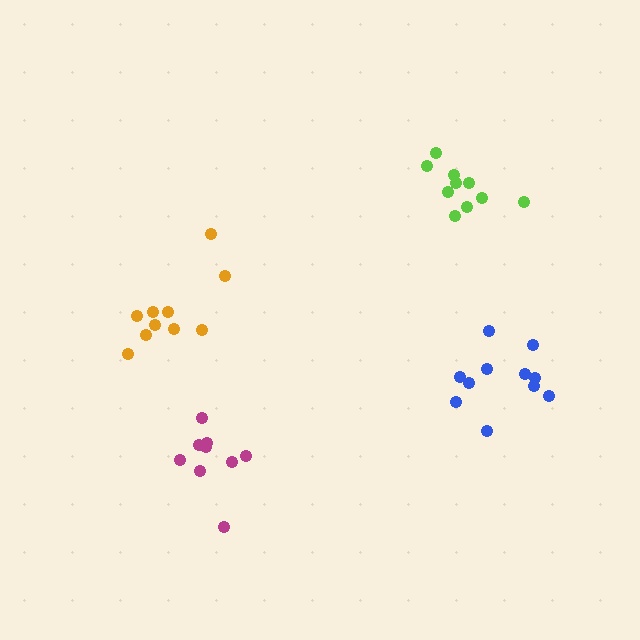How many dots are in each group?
Group 1: 11 dots, Group 2: 10 dots, Group 3: 10 dots, Group 4: 9 dots (40 total).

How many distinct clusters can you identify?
There are 4 distinct clusters.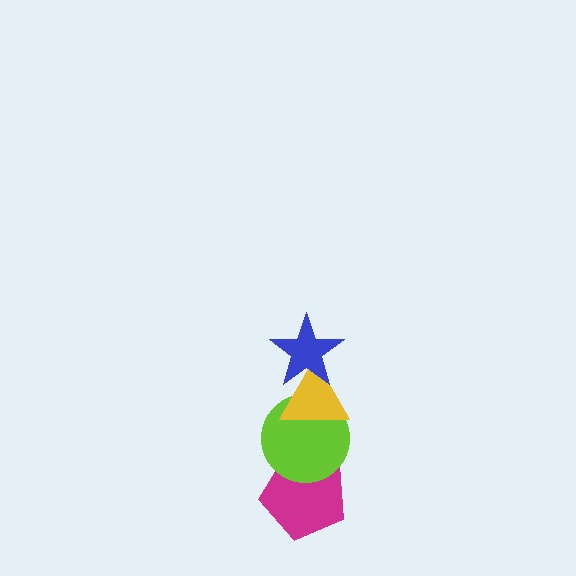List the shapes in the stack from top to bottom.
From top to bottom: the blue star, the yellow triangle, the lime circle, the magenta pentagon.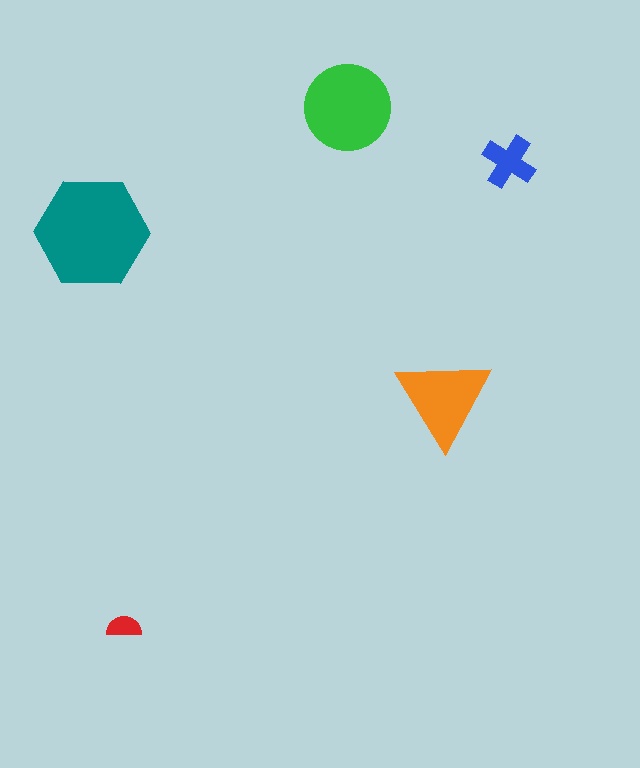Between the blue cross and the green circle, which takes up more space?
The green circle.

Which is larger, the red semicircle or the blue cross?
The blue cross.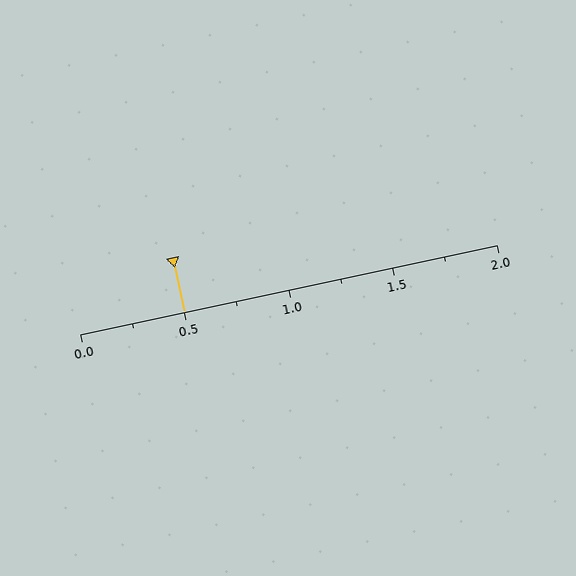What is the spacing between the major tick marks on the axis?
The major ticks are spaced 0.5 apart.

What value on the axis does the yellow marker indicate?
The marker indicates approximately 0.5.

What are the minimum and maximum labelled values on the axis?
The axis runs from 0.0 to 2.0.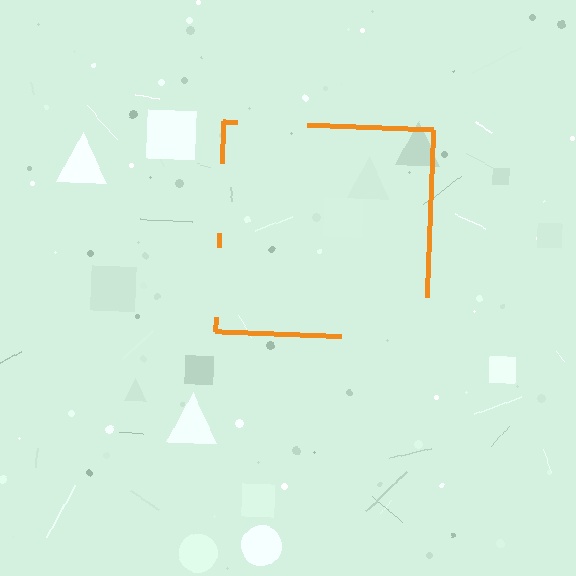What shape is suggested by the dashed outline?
The dashed outline suggests a square.